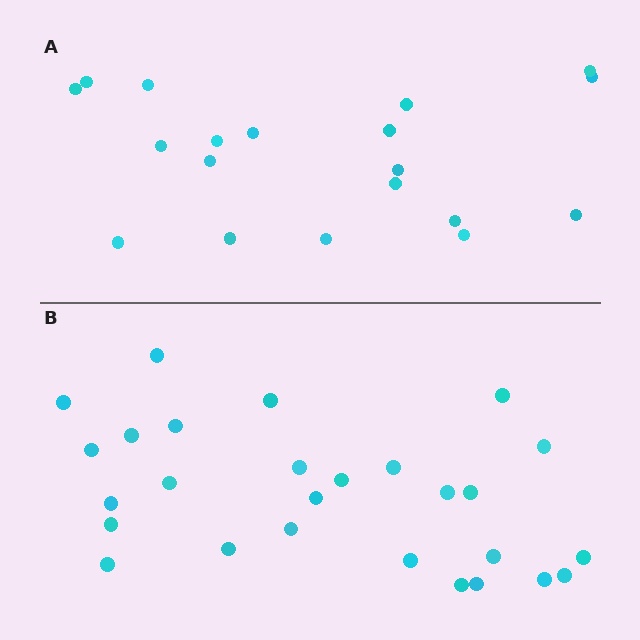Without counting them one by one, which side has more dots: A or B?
Region B (the bottom region) has more dots.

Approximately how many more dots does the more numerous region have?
Region B has roughly 8 or so more dots than region A.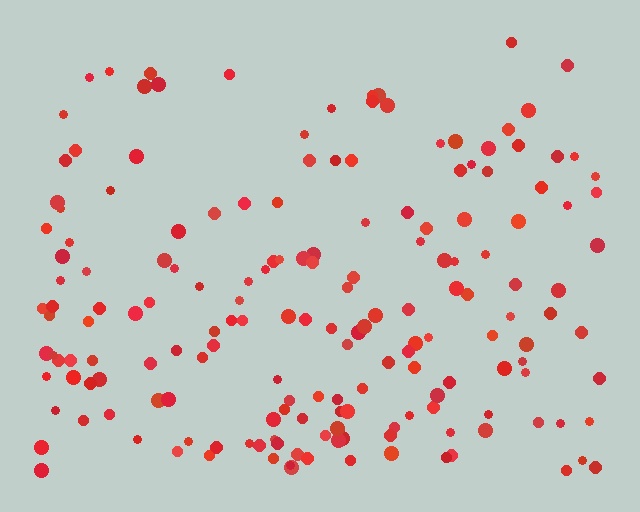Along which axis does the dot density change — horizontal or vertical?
Vertical.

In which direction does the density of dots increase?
From top to bottom, with the bottom side densest.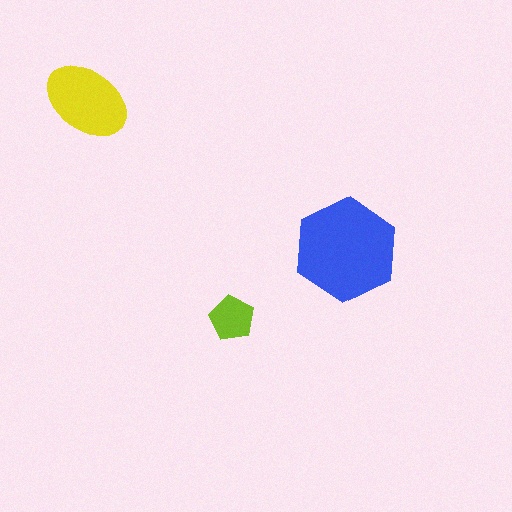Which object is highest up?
The yellow ellipse is topmost.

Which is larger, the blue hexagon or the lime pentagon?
The blue hexagon.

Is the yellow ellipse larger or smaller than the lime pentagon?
Larger.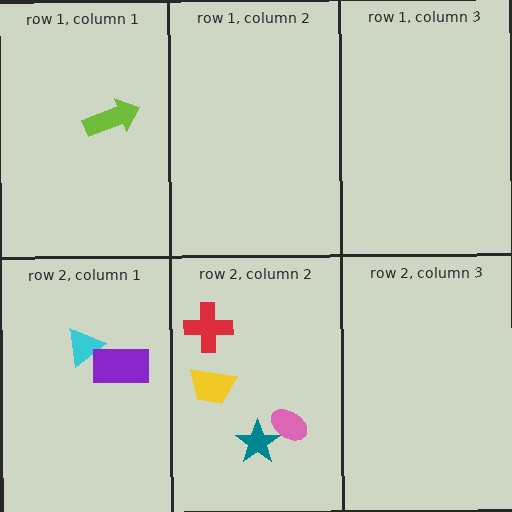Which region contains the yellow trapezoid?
The row 2, column 2 region.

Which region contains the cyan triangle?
The row 2, column 1 region.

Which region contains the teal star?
The row 2, column 2 region.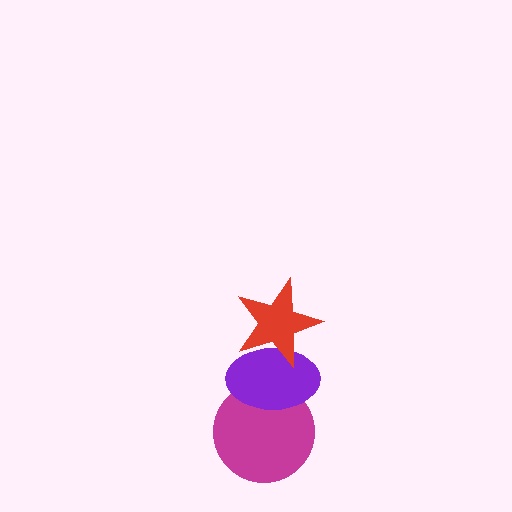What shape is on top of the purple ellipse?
The red star is on top of the purple ellipse.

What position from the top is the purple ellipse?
The purple ellipse is 2nd from the top.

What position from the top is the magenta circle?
The magenta circle is 3rd from the top.